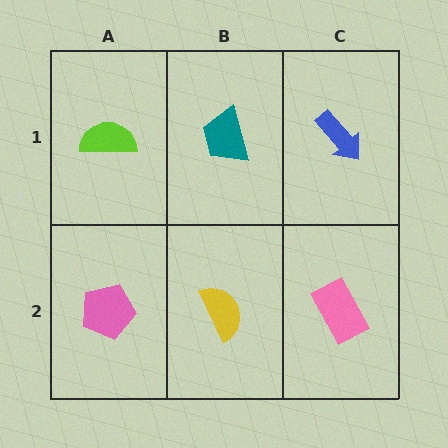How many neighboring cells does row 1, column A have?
2.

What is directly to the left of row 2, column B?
A pink pentagon.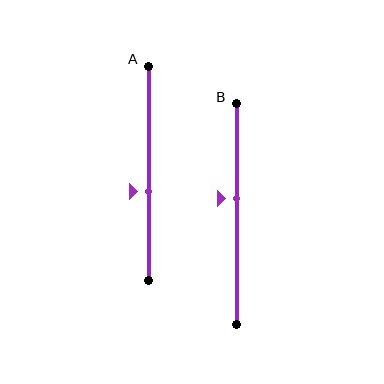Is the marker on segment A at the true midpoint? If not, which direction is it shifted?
No, the marker on segment A is shifted downward by about 9% of the segment length.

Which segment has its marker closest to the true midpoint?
Segment B has its marker closest to the true midpoint.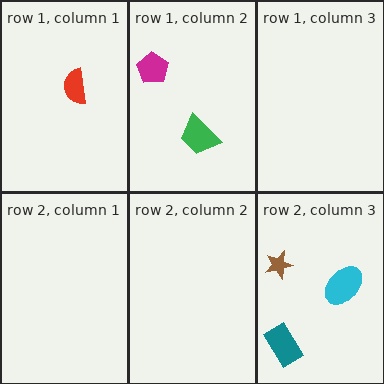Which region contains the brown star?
The row 2, column 3 region.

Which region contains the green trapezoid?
The row 1, column 2 region.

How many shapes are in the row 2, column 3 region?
3.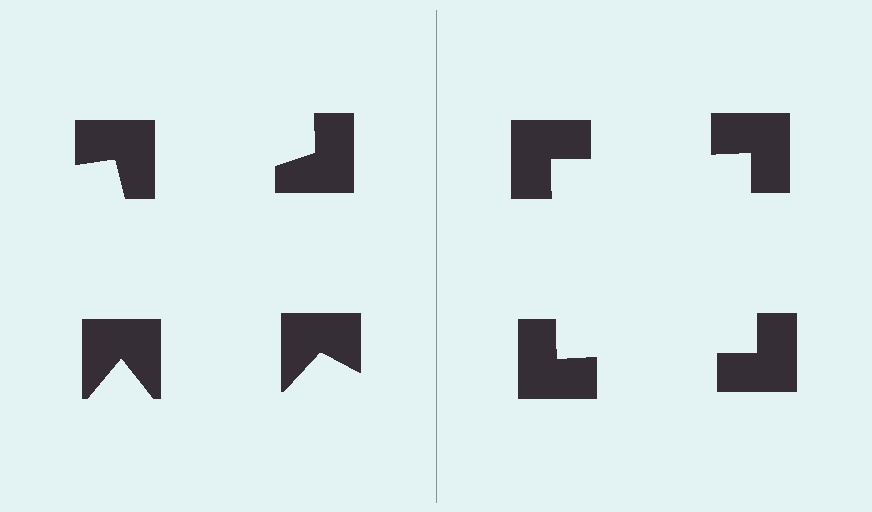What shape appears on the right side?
An illusory square.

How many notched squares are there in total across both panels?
8 — 4 on each side.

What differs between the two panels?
The notched squares are positioned identically on both sides; only the wedge orientations differ. On the right they align to a square; on the left they are misaligned.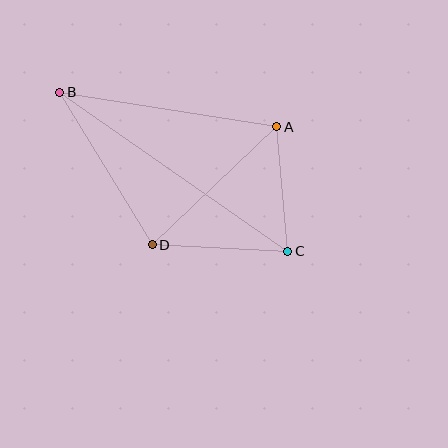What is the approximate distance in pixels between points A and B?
The distance between A and B is approximately 219 pixels.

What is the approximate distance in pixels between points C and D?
The distance between C and D is approximately 136 pixels.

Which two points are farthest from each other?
Points B and C are farthest from each other.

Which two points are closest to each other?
Points A and C are closest to each other.